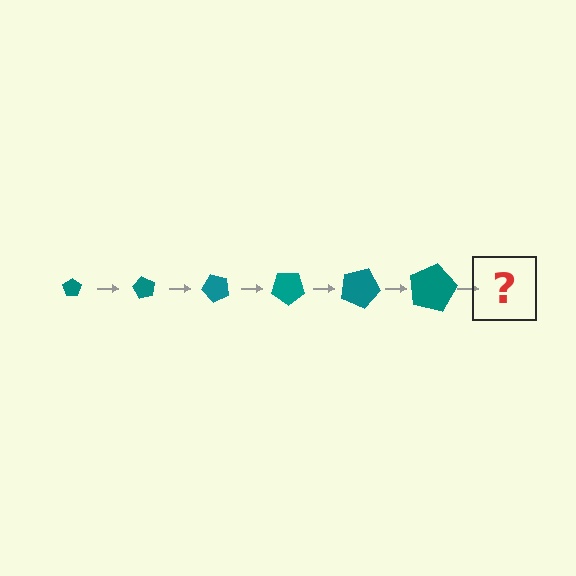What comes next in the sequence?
The next element should be a pentagon, larger than the previous one and rotated 360 degrees from the start.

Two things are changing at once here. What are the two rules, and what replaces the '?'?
The two rules are that the pentagon grows larger each step and it rotates 60 degrees each step. The '?' should be a pentagon, larger than the previous one and rotated 360 degrees from the start.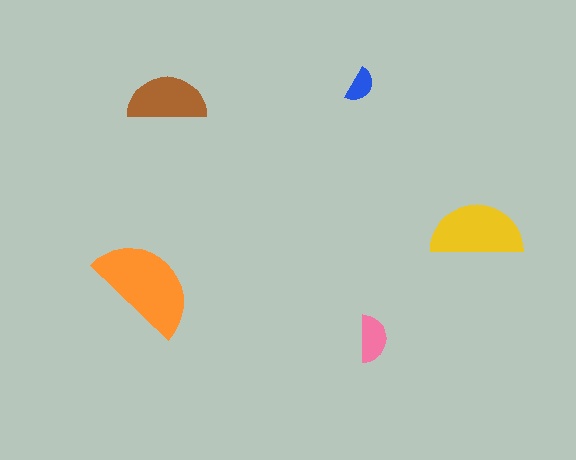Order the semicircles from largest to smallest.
the orange one, the yellow one, the brown one, the pink one, the blue one.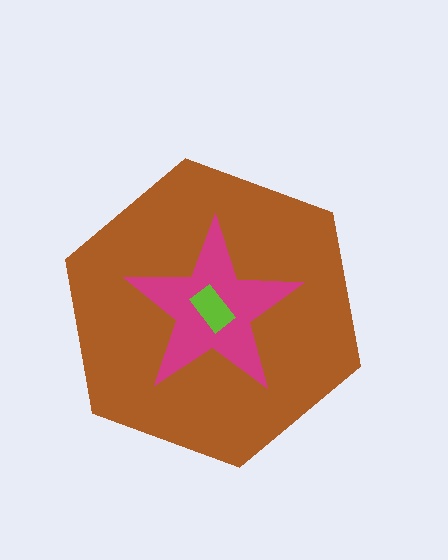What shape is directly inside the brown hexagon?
The magenta star.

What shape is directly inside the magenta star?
The lime rectangle.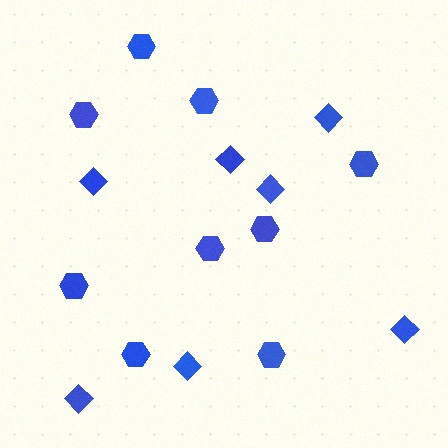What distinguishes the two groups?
There are 2 groups: one group of diamonds (7) and one group of hexagons (9).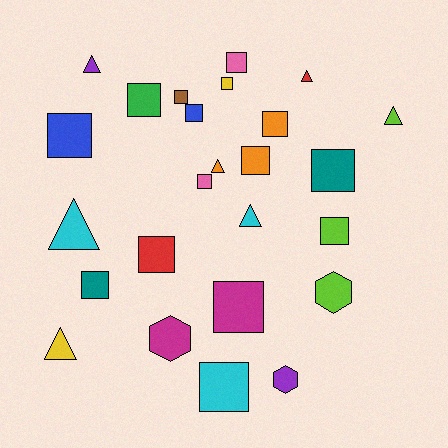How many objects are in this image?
There are 25 objects.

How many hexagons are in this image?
There are 3 hexagons.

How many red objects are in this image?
There are 2 red objects.